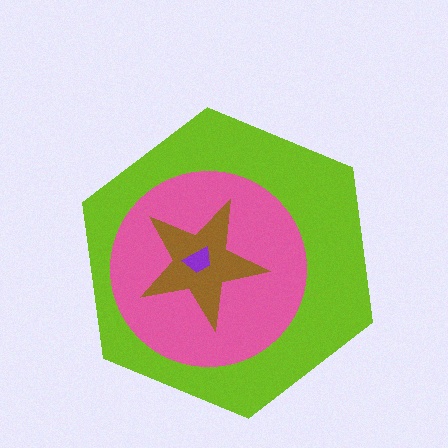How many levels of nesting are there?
4.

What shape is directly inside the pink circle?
The brown star.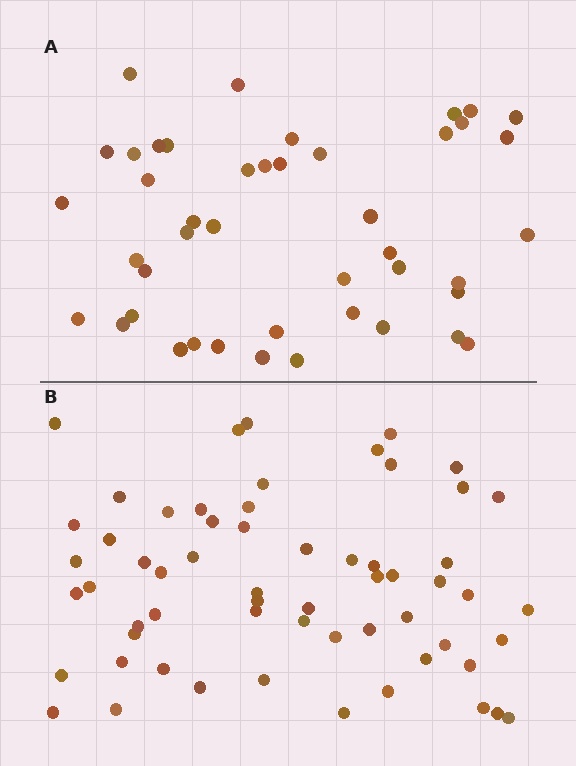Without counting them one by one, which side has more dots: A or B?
Region B (the bottom region) has more dots.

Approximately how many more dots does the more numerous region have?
Region B has approximately 15 more dots than region A.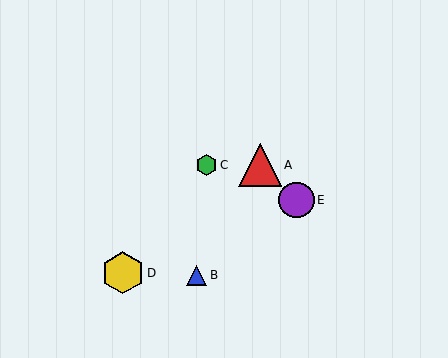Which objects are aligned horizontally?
Objects A, C are aligned horizontally.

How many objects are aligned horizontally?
2 objects (A, C) are aligned horizontally.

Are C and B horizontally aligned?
No, C is at y≈165 and B is at y≈275.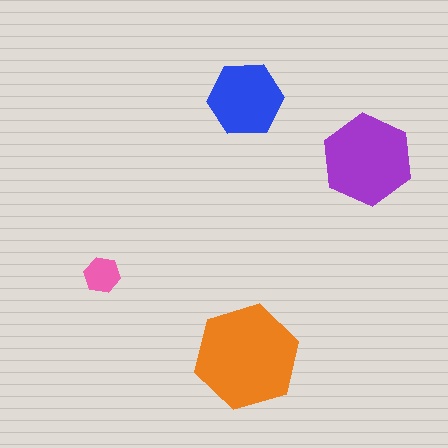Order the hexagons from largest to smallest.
the orange one, the purple one, the blue one, the pink one.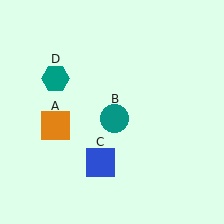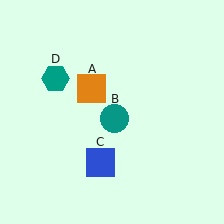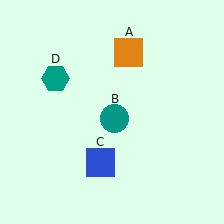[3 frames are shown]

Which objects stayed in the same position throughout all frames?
Teal circle (object B) and blue square (object C) and teal hexagon (object D) remained stationary.